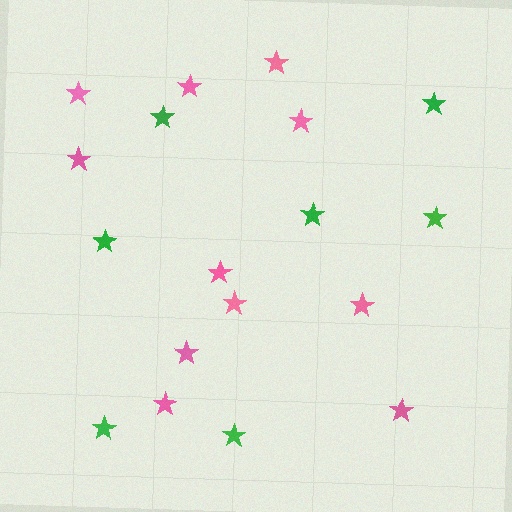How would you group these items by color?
There are 2 groups: one group of green stars (7) and one group of pink stars (11).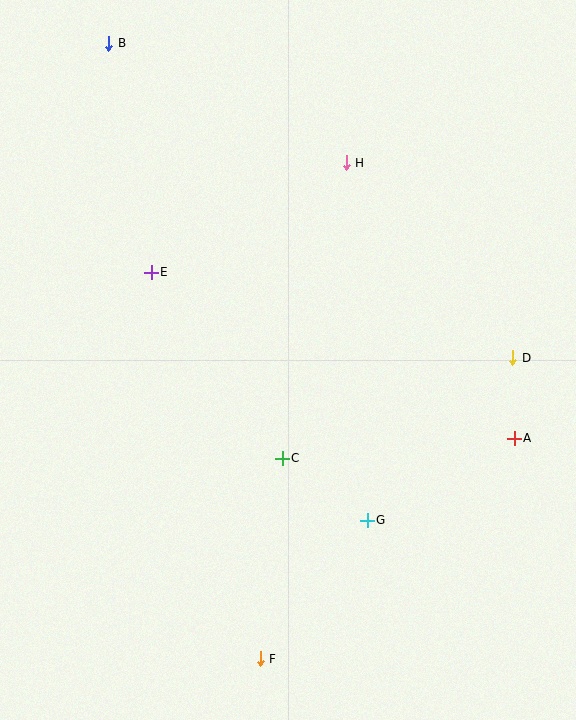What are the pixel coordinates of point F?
Point F is at (260, 659).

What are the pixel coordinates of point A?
Point A is at (514, 438).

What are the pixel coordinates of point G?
Point G is at (367, 520).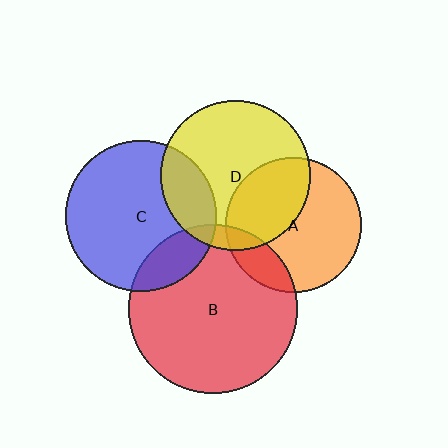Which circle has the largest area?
Circle B (red).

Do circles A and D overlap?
Yes.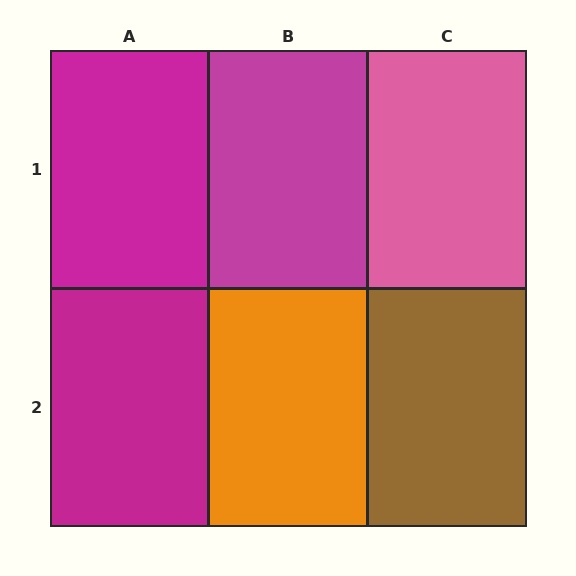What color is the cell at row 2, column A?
Magenta.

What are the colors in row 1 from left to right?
Magenta, magenta, pink.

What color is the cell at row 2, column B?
Orange.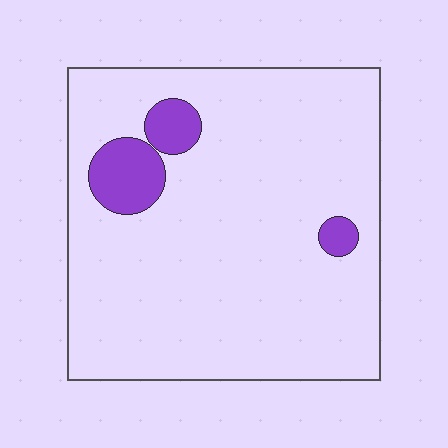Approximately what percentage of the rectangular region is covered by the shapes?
Approximately 10%.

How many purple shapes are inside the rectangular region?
3.